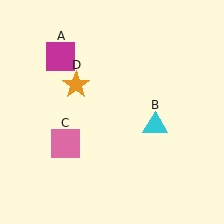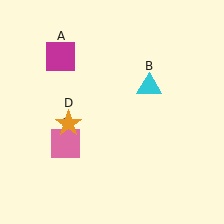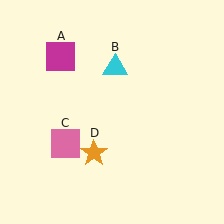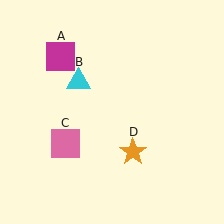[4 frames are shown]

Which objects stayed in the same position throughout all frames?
Magenta square (object A) and pink square (object C) remained stationary.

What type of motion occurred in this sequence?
The cyan triangle (object B), orange star (object D) rotated counterclockwise around the center of the scene.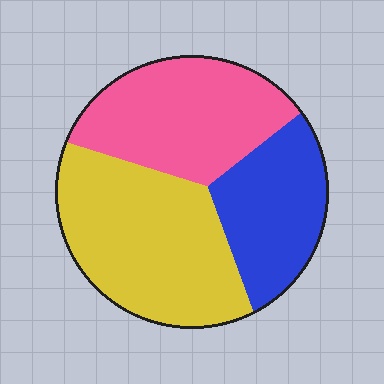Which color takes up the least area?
Blue, at roughly 25%.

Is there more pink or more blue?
Pink.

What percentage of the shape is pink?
Pink covers roughly 35% of the shape.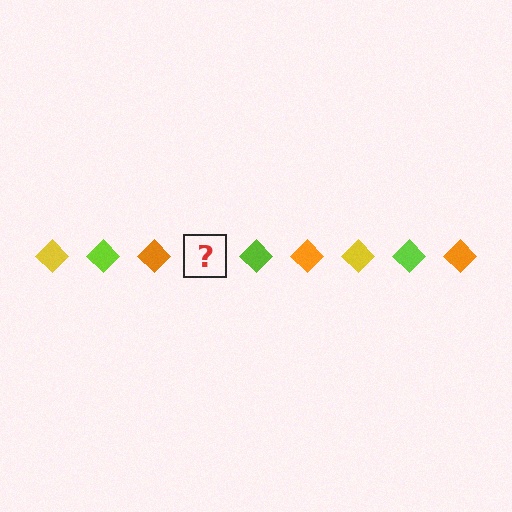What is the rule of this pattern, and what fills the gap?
The rule is that the pattern cycles through yellow, lime, orange diamonds. The gap should be filled with a yellow diamond.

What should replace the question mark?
The question mark should be replaced with a yellow diamond.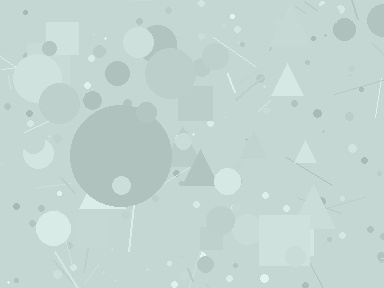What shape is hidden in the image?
A circle is hidden in the image.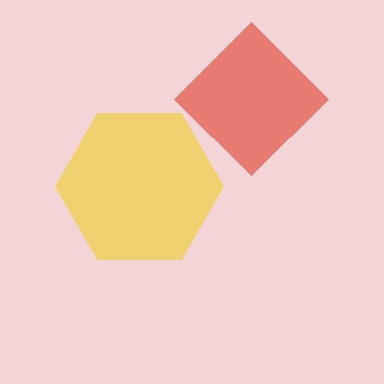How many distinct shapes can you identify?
There are 2 distinct shapes: a red diamond, a yellow hexagon.